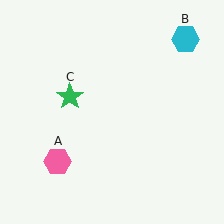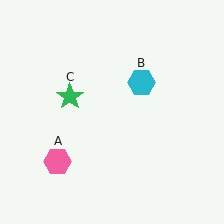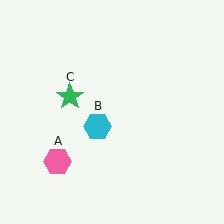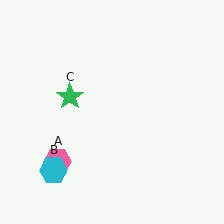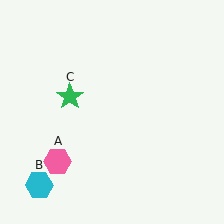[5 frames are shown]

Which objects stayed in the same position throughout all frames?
Pink hexagon (object A) and green star (object C) remained stationary.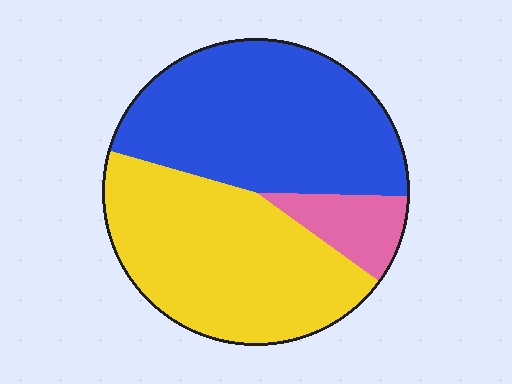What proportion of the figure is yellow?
Yellow covers 44% of the figure.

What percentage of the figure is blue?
Blue takes up between a quarter and a half of the figure.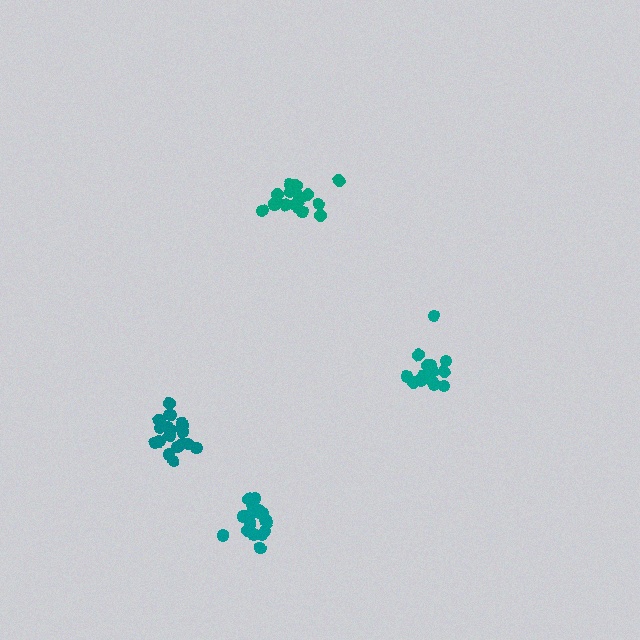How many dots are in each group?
Group 1: 19 dots, Group 2: 19 dots, Group 3: 18 dots, Group 4: 16 dots (72 total).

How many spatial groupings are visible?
There are 4 spatial groupings.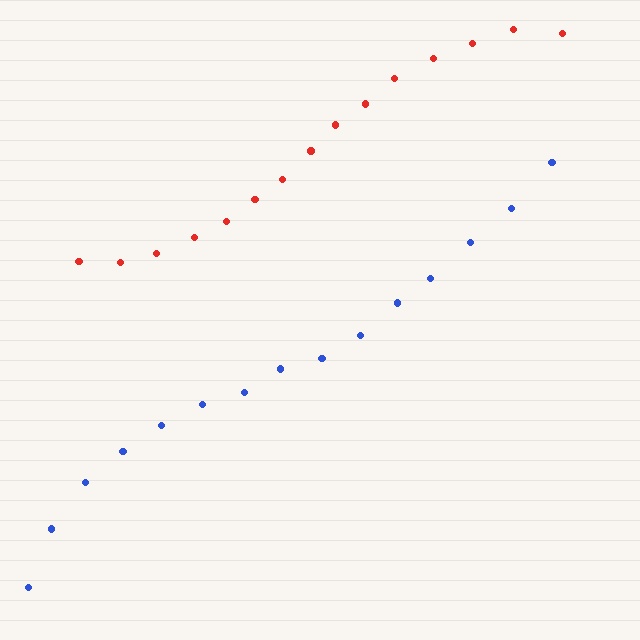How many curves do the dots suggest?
There are 2 distinct paths.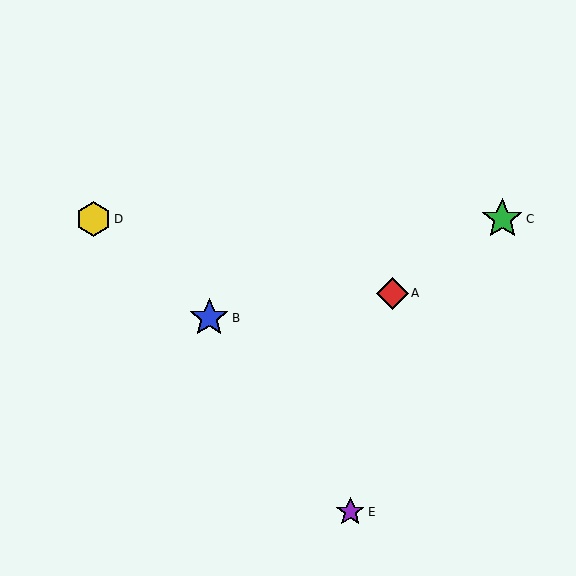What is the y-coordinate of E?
Object E is at y≈512.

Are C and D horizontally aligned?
Yes, both are at y≈219.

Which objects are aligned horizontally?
Objects C, D are aligned horizontally.